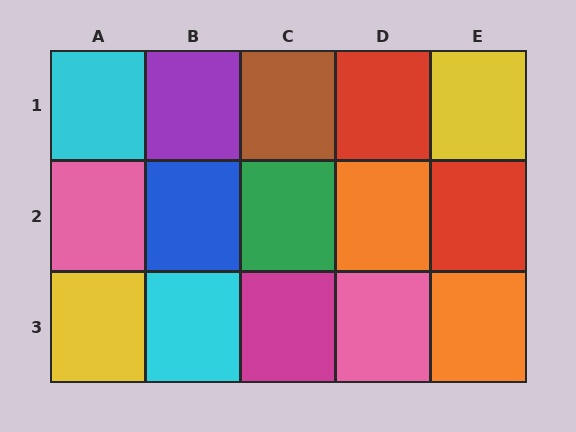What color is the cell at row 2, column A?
Pink.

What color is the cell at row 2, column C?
Green.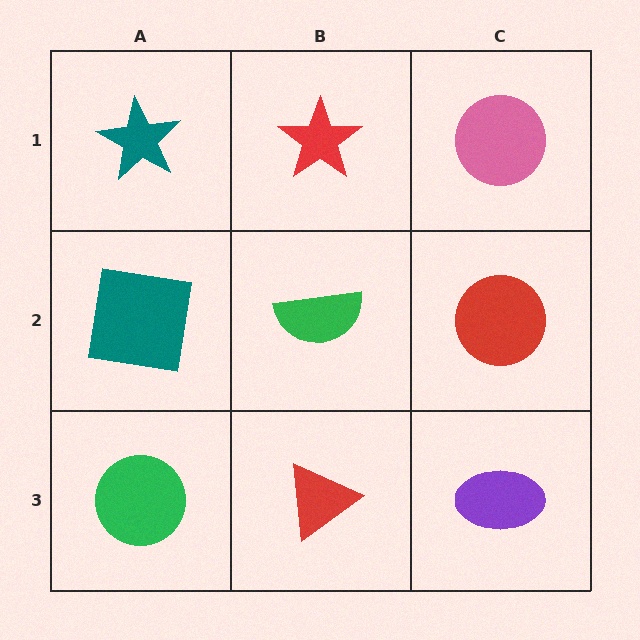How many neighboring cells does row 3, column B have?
3.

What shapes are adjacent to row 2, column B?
A red star (row 1, column B), a red triangle (row 3, column B), a teal square (row 2, column A), a red circle (row 2, column C).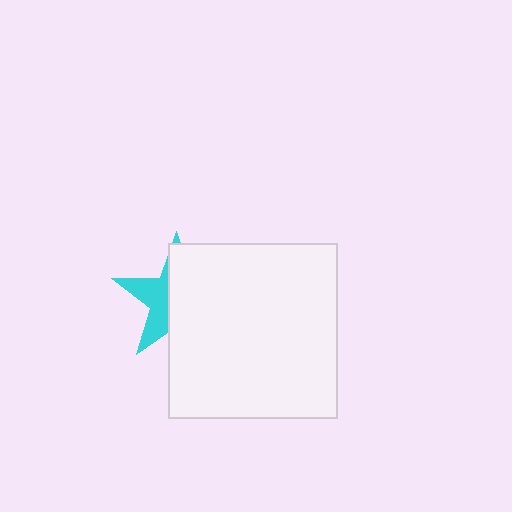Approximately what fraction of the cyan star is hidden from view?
Roughly 63% of the cyan star is hidden behind the white rectangle.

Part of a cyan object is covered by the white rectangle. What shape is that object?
It is a star.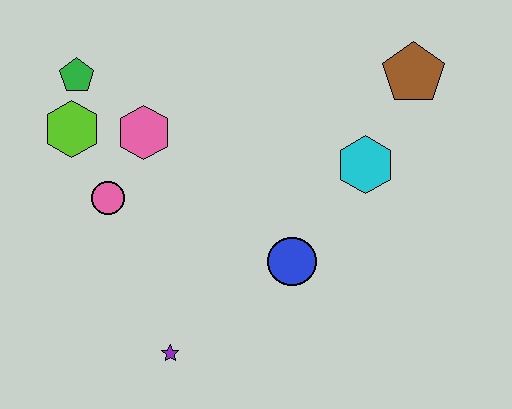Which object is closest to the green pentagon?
The lime hexagon is closest to the green pentagon.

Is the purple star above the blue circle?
No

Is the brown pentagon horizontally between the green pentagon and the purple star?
No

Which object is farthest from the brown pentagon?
The purple star is farthest from the brown pentagon.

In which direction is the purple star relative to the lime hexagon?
The purple star is below the lime hexagon.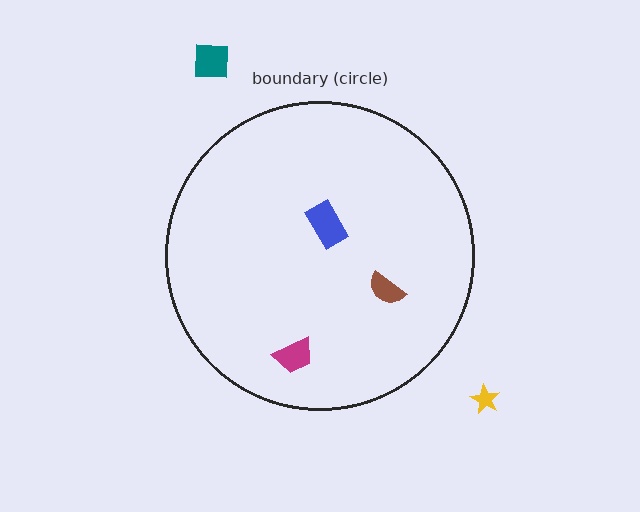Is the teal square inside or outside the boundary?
Outside.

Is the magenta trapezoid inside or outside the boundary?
Inside.